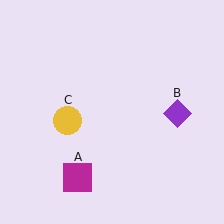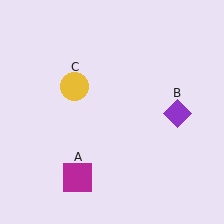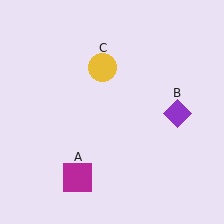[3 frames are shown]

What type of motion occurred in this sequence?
The yellow circle (object C) rotated clockwise around the center of the scene.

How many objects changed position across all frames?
1 object changed position: yellow circle (object C).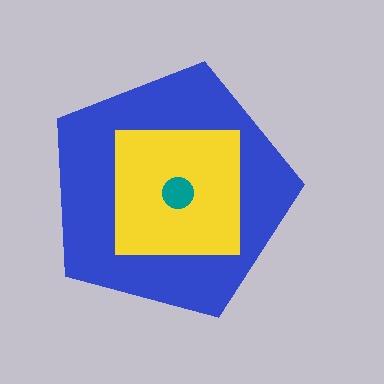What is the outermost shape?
The blue pentagon.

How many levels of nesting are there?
3.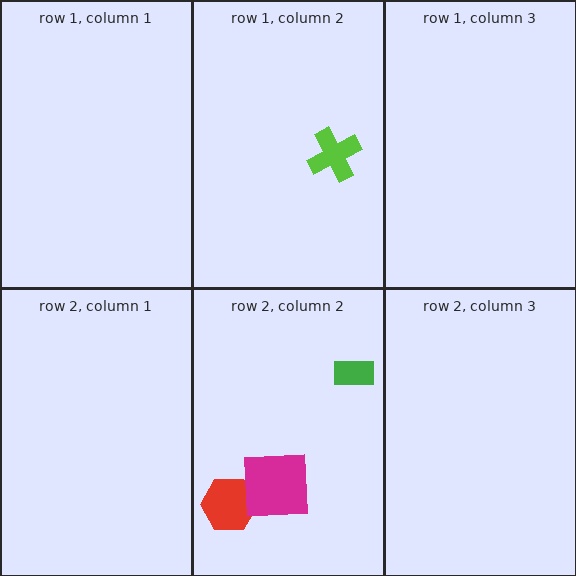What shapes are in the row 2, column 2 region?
The green rectangle, the red hexagon, the magenta square.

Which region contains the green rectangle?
The row 2, column 2 region.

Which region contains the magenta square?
The row 2, column 2 region.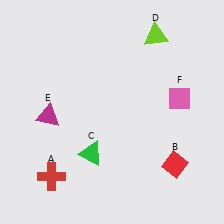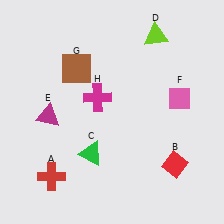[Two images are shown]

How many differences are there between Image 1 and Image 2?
There are 2 differences between the two images.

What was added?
A brown square (G), a magenta cross (H) were added in Image 2.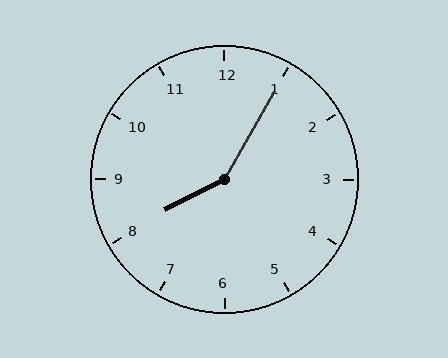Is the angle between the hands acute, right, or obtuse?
It is obtuse.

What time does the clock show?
8:05.